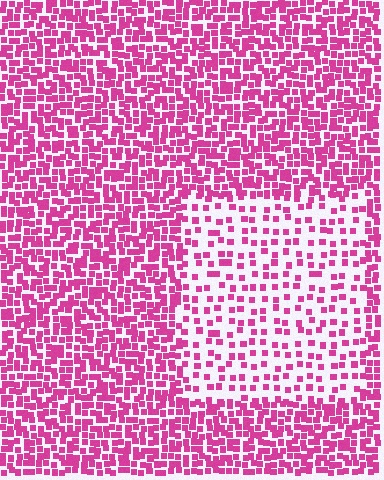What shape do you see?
I see a rectangle.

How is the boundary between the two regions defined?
The boundary is defined by a change in element density (approximately 2.4x ratio). All elements are the same color, size, and shape.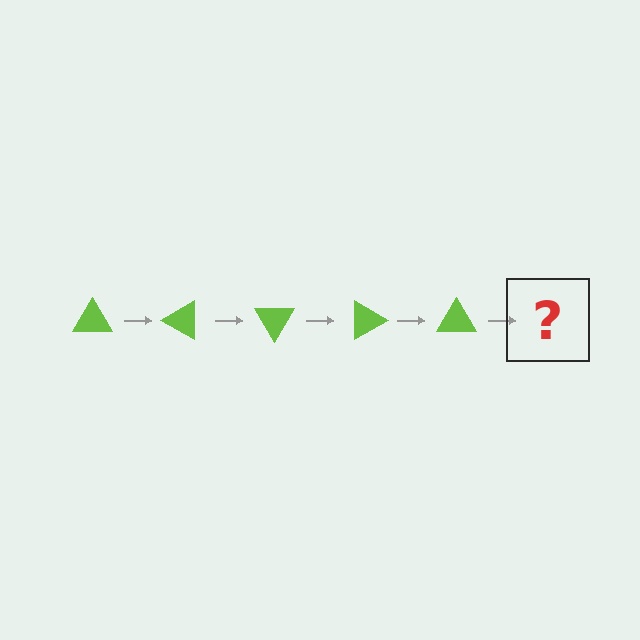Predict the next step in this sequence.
The next step is a lime triangle rotated 150 degrees.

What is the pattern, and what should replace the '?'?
The pattern is that the triangle rotates 30 degrees each step. The '?' should be a lime triangle rotated 150 degrees.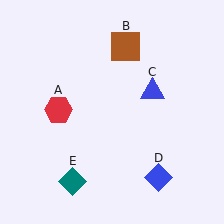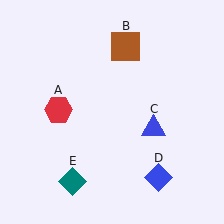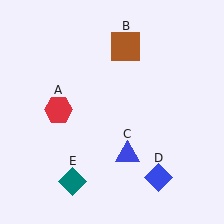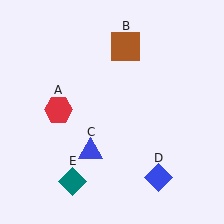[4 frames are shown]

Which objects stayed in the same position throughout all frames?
Red hexagon (object A) and brown square (object B) and blue diamond (object D) and teal diamond (object E) remained stationary.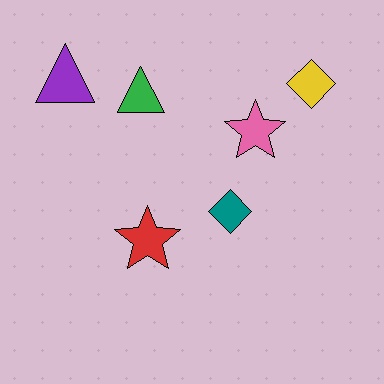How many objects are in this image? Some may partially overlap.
There are 6 objects.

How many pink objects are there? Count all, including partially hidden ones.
There is 1 pink object.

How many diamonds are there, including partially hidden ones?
There are 2 diamonds.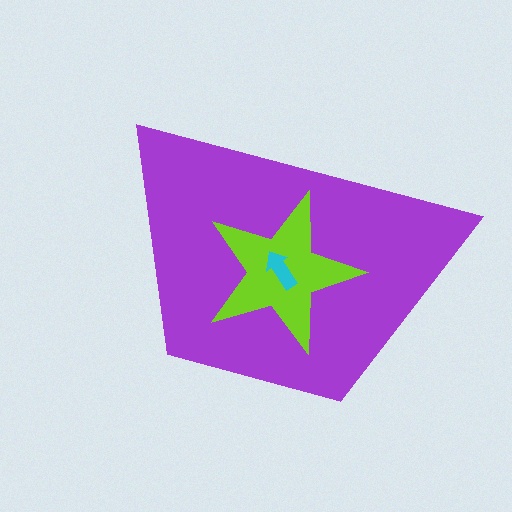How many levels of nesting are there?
3.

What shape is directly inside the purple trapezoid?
The lime star.